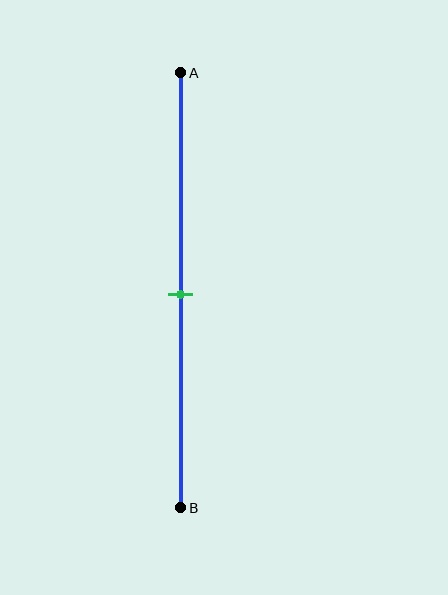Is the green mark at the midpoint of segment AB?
Yes, the mark is approximately at the midpoint.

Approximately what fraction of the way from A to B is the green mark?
The green mark is approximately 50% of the way from A to B.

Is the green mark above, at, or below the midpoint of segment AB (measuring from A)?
The green mark is approximately at the midpoint of segment AB.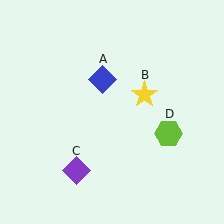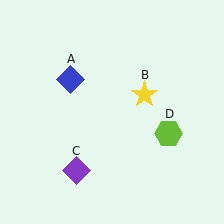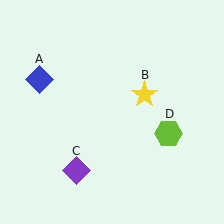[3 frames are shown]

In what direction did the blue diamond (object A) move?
The blue diamond (object A) moved left.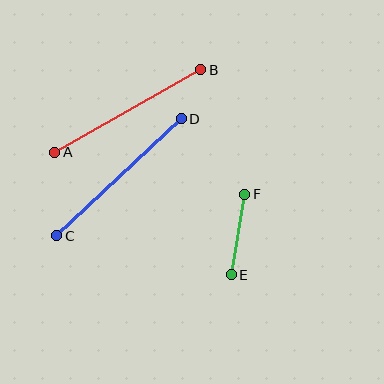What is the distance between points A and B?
The distance is approximately 168 pixels.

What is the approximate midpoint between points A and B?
The midpoint is at approximately (128, 111) pixels.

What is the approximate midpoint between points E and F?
The midpoint is at approximately (238, 234) pixels.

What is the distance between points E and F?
The distance is approximately 81 pixels.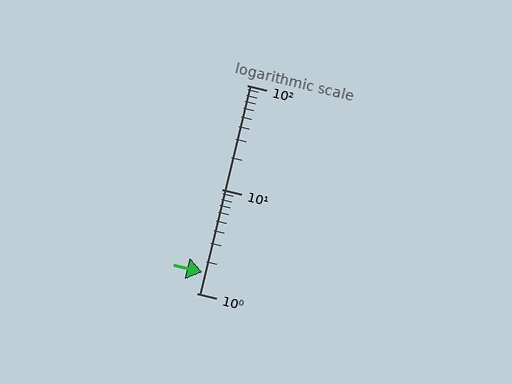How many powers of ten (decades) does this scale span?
The scale spans 2 decades, from 1 to 100.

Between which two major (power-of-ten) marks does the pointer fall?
The pointer is between 1 and 10.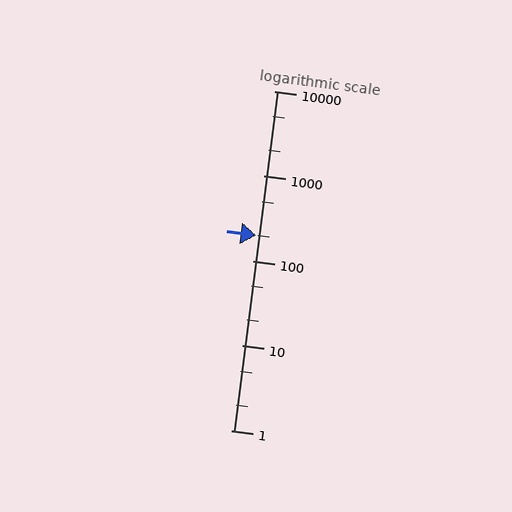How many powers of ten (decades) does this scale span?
The scale spans 4 decades, from 1 to 10000.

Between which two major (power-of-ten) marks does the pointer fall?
The pointer is between 100 and 1000.